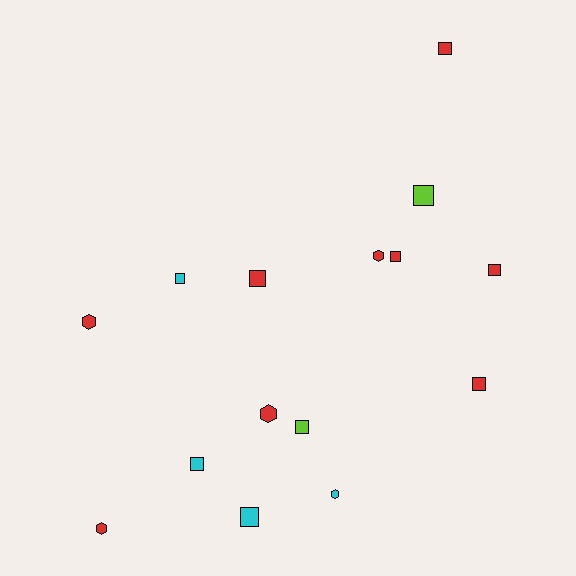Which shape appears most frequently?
Square, with 10 objects.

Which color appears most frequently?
Red, with 9 objects.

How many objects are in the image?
There are 15 objects.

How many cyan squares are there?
There are 3 cyan squares.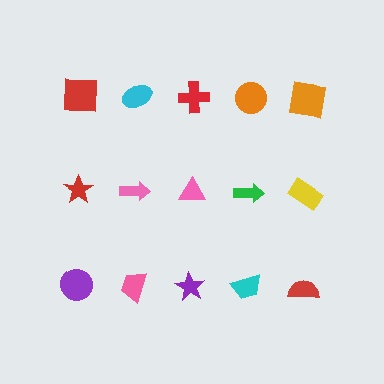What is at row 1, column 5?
An orange square.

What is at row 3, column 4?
A cyan trapezoid.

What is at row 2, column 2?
A pink arrow.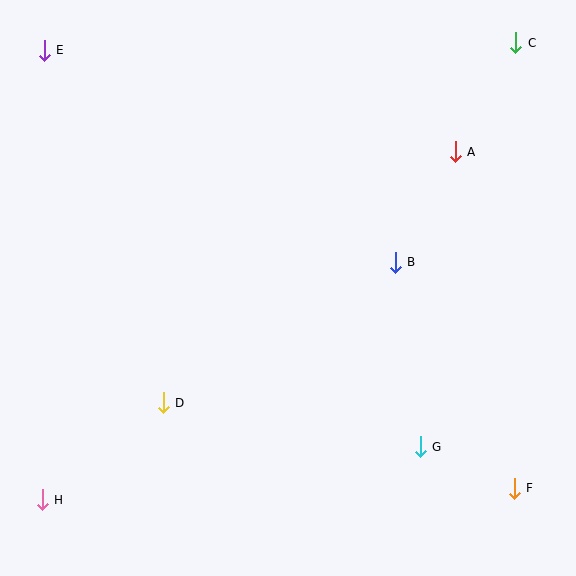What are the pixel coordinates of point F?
Point F is at (514, 488).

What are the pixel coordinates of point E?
Point E is at (44, 50).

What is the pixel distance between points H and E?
The distance between H and E is 449 pixels.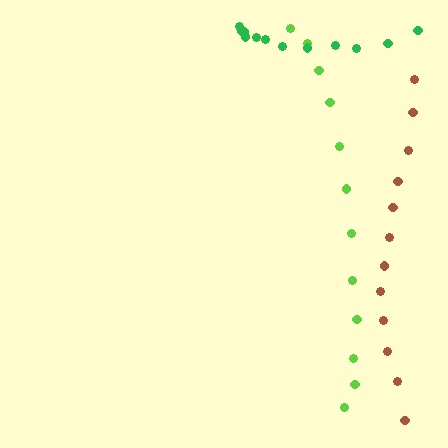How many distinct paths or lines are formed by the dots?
There are 3 distinct paths.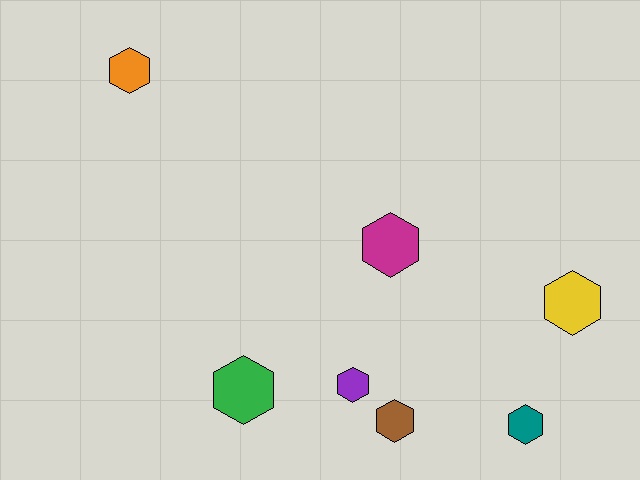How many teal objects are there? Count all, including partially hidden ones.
There is 1 teal object.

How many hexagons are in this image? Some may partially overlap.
There are 7 hexagons.